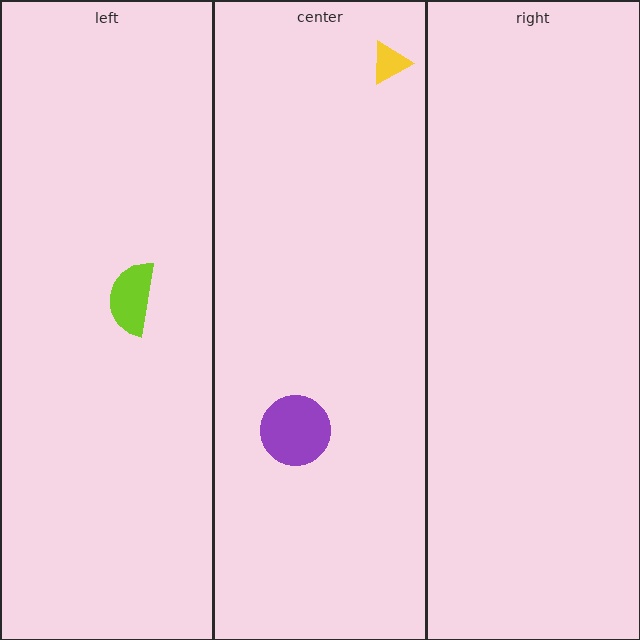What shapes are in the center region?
The yellow triangle, the purple circle.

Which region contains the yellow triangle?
The center region.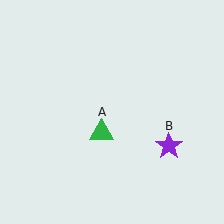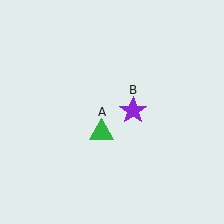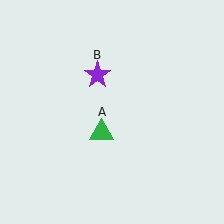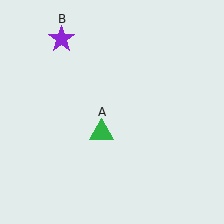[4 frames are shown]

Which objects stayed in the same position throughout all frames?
Green triangle (object A) remained stationary.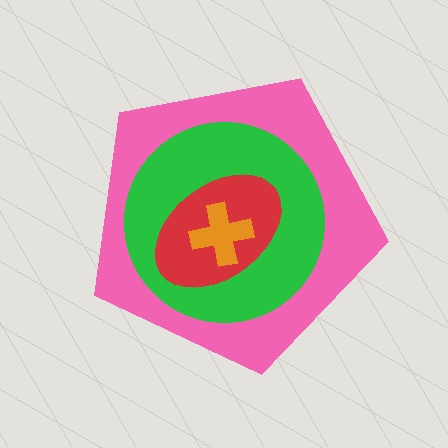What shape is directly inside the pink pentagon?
The green circle.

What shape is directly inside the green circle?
The red ellipse.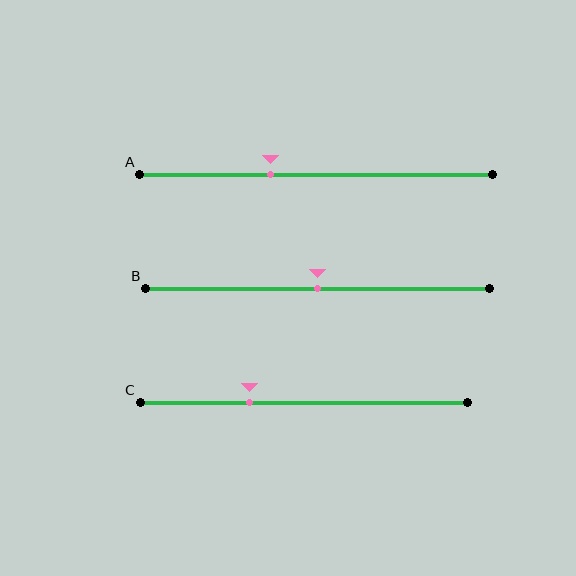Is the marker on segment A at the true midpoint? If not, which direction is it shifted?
No, the marker on segment A is shifted to the left by about 13% of the segment length.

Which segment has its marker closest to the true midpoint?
Segment B has its marker closest to the true midpoint.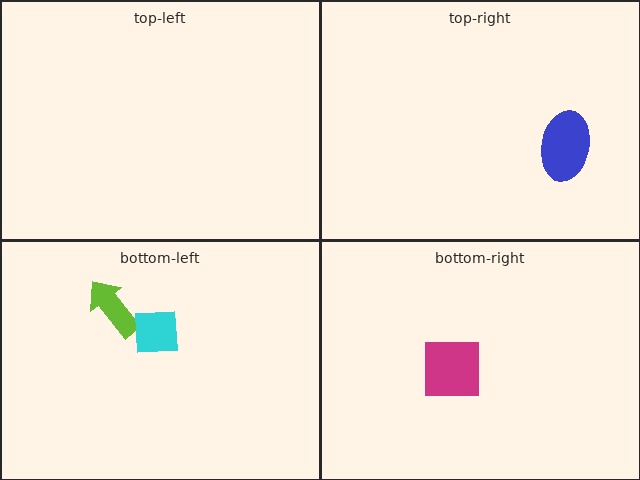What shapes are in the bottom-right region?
The magenta square.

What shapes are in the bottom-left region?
The lime arrow, the cyan square.